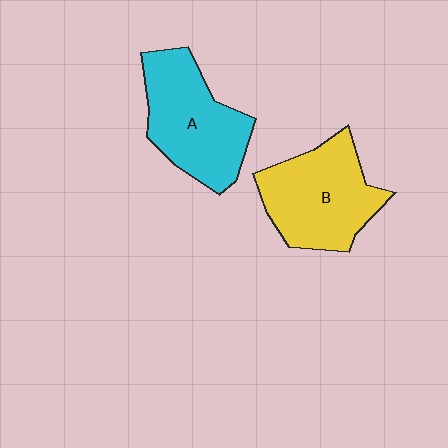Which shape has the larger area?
Shape B (yellow).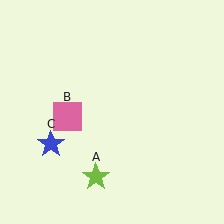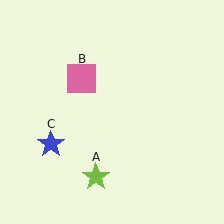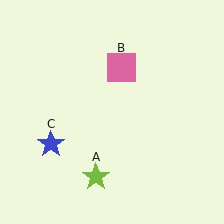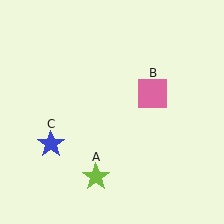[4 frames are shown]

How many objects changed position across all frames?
1 object changed position: pink square (object B).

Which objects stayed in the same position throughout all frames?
Lime star (object A) and blue star (object C) remained stationary.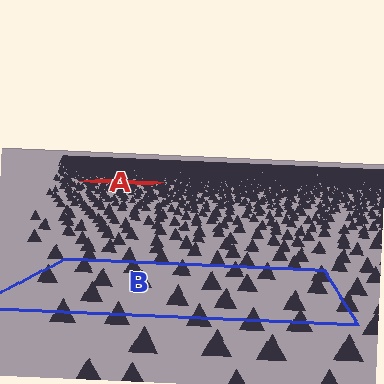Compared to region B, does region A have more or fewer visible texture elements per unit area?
Region A has more texture elements per unit area — they are packed more densely because it is farther away.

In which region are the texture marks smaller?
The texture marks are smaller in region A, because it is farther away.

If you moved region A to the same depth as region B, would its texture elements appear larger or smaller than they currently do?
They would appear larger. At a closer depth, the same texture elements are projected at a bigger on-screen size.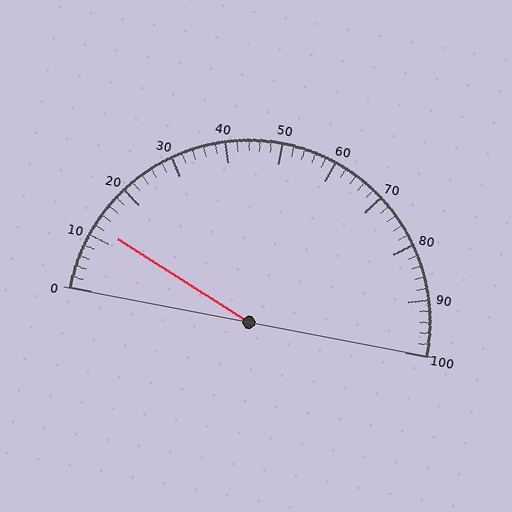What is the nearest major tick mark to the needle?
The nearest major tick mark is 10.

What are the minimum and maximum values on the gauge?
The gauge ranges from 0 to 100.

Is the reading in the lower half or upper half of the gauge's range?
The reading is in the lower half of the range (0 to 100).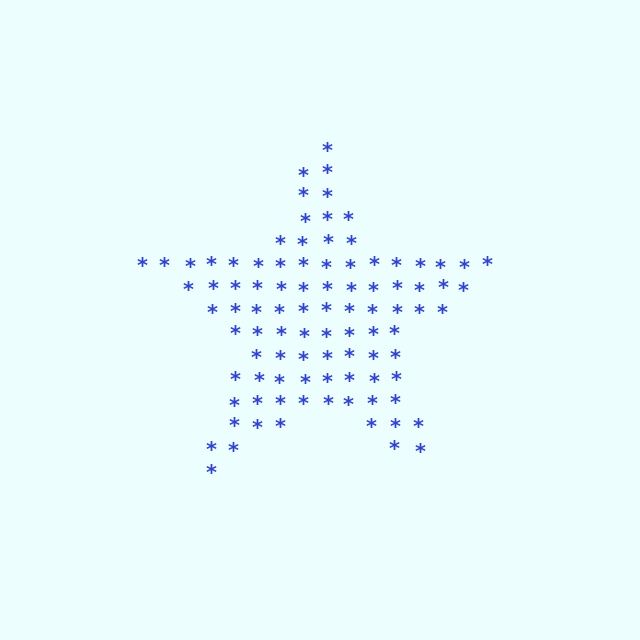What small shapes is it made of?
It is made of small asterisks.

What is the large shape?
The large shape is a star.